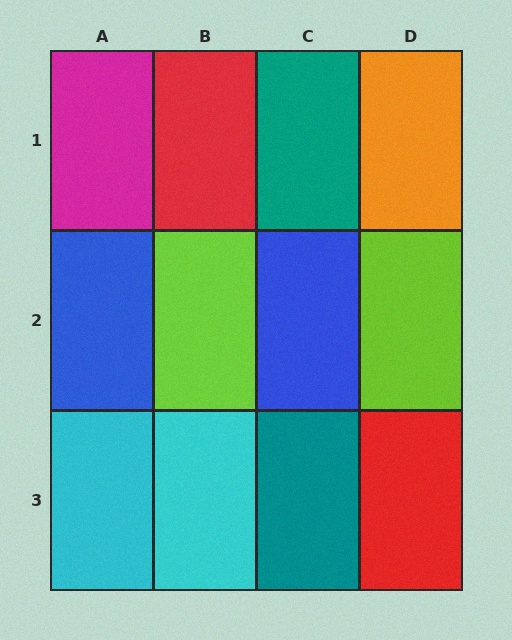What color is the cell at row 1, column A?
Magenta.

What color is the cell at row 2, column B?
Lime.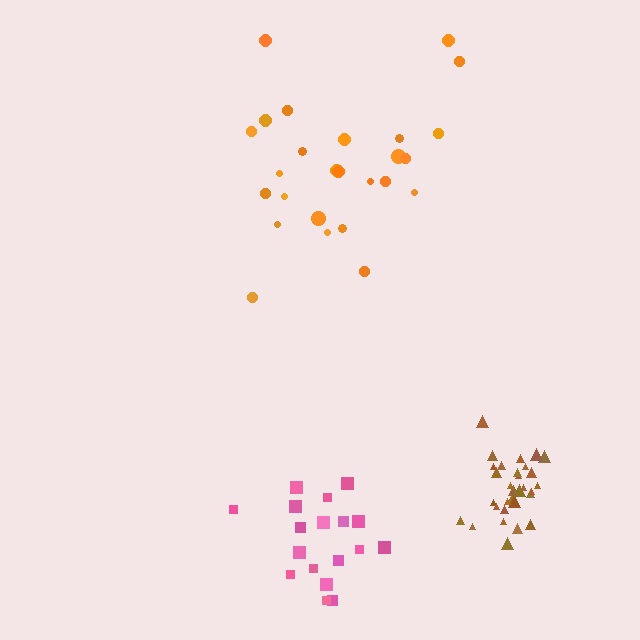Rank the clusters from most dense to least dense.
brown, pink, orange.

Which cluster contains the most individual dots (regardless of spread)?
Brown (31).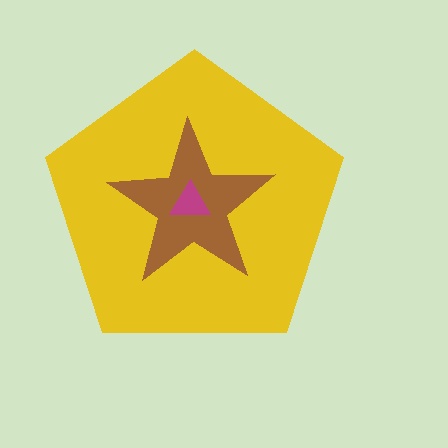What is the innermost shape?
The magenta triangle.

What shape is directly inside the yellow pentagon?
The brown star.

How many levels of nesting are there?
3.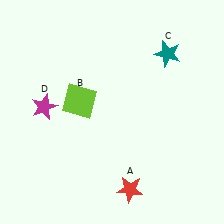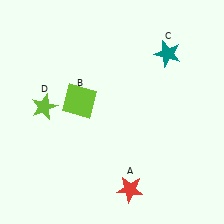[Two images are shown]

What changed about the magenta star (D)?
In Image 1, D is magenta. In Image 2, it changed to lime.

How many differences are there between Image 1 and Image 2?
There is 1 difference between the two images.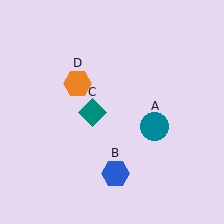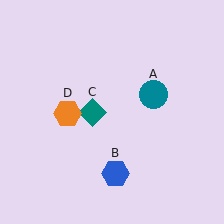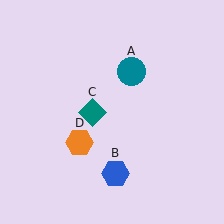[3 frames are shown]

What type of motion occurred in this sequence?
The teal circle (object A), orange hexagon (object D) rotated counterclockwise around the center of the scene.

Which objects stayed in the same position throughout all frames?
Blue hexagon (object B) and teal diamond (object C) remained stationary.